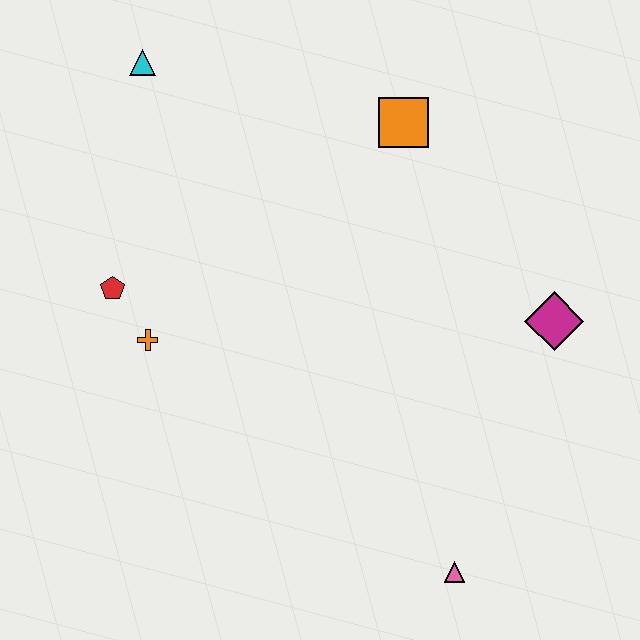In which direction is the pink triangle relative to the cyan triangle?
The pink triangle is below the cyan triangle.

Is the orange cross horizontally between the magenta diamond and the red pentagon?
Yes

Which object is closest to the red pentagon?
The orange cross is closest to the red pentagon.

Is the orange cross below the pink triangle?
No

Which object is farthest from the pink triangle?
The cyan triangle is farthest from the pink triangle.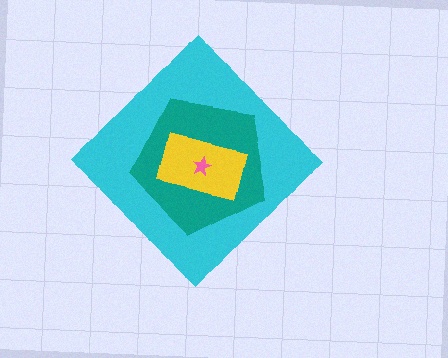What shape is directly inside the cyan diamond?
The teal pentagon.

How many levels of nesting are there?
4.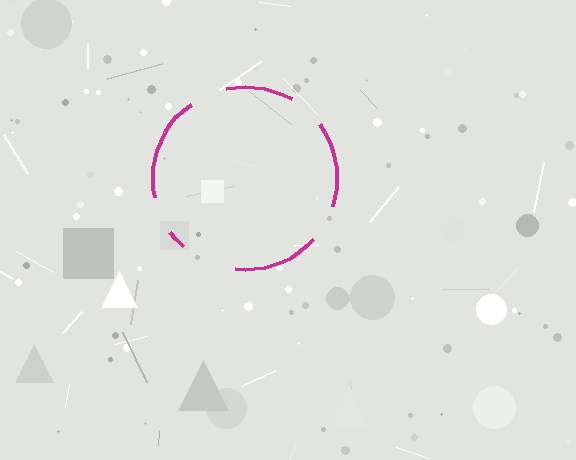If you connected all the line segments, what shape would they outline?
They would outline a circle.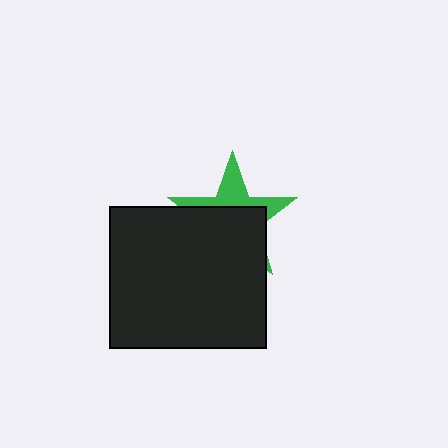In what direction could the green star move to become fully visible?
The green star could move up. That would shift it out from behind the black rectangle entirely.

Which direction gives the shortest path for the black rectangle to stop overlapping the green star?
Moving down gives the shortest separation.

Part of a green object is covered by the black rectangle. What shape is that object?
It is a star.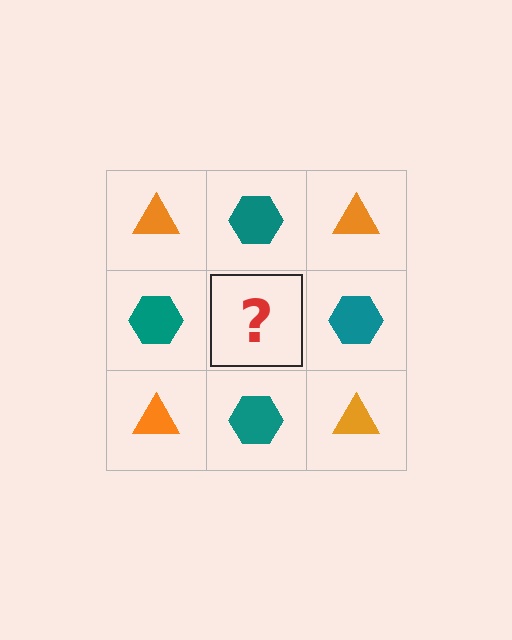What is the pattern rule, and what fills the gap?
The rule is that it alternates orange triangle and teal hexagon in a checkerboard pattern. The gap should be filled with an orange triangle.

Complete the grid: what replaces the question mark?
The question mark should be replaced with an orange triangle.